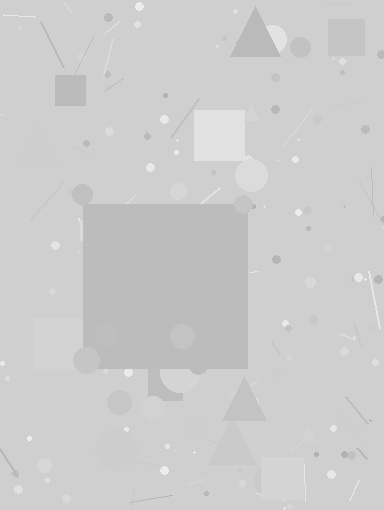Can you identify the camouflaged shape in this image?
The camouflaged shape is a square.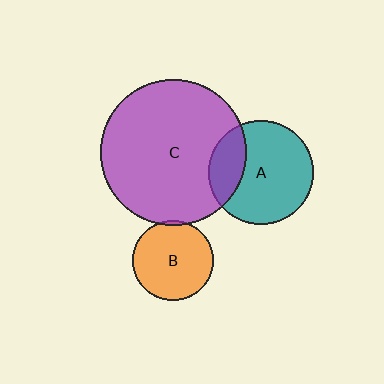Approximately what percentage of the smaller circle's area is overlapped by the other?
Approximately 5%.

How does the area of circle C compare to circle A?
Approximately 2.0 times.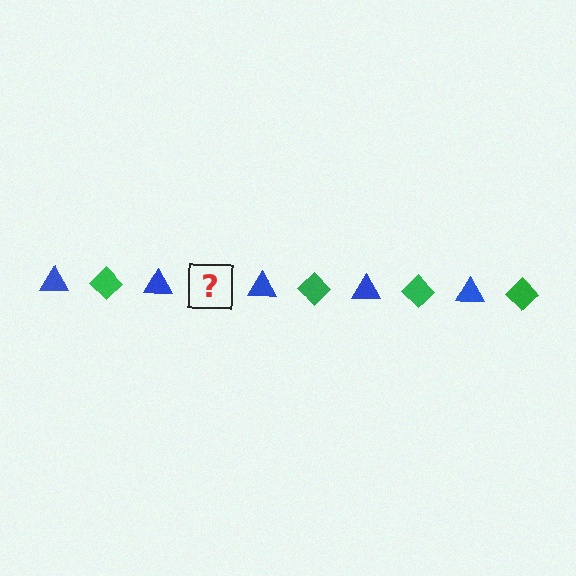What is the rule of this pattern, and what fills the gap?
The rule is that the pattern alternates between blue triangle and green diamond. The gap should be filled with a green diamond.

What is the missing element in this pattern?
The missing element is a green diamond.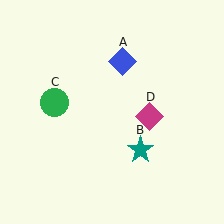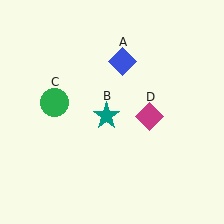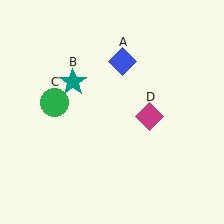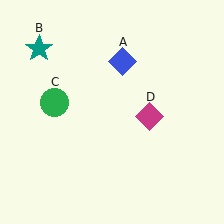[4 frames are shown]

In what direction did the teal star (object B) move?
The teal star (object B) moved up and to the left.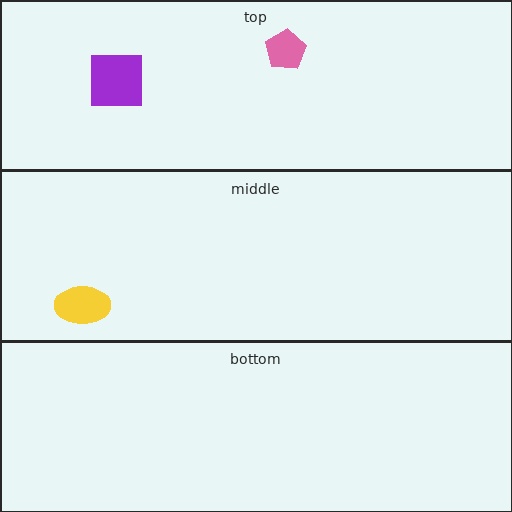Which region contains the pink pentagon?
The top region.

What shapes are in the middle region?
The yellow ellipse.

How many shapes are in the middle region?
1.